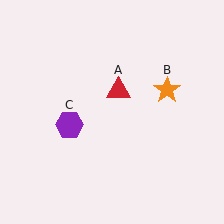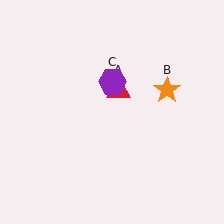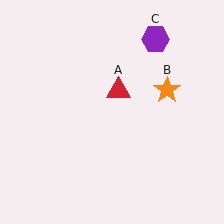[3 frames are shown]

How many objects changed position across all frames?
1 object changed position: purple hexagon (object C).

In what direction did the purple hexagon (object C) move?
The purple hexagon (object C) moved up and to the right.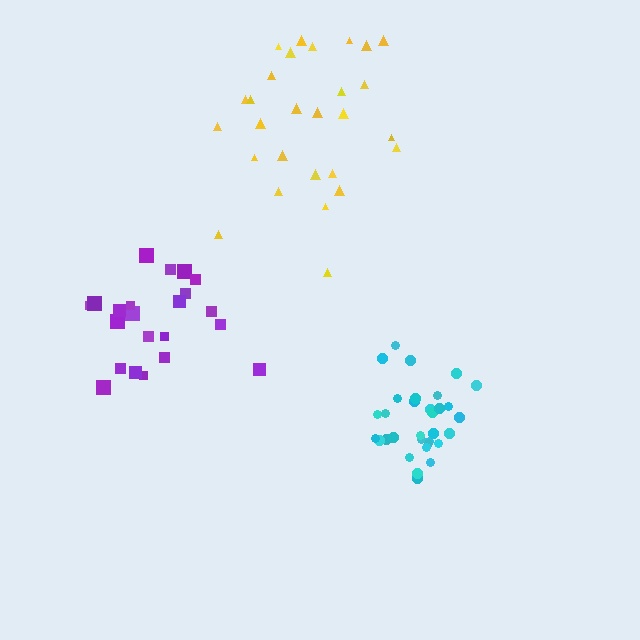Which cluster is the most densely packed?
Cyan.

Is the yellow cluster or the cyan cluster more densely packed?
Cyan.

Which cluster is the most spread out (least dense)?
Yellow.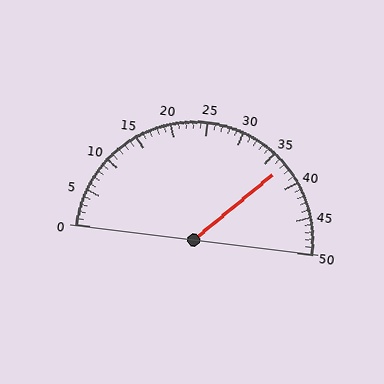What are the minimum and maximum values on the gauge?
The gauge ranges from 0 to 50.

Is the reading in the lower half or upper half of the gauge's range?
The reading is in the upper half of the range (0 to 50).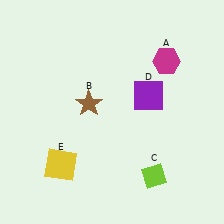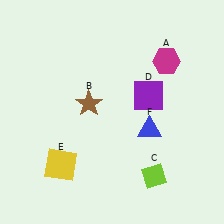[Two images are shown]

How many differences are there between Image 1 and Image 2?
There is 1 difference between the two images.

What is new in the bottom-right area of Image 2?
A blue triangle (F) was added in the bottom-right area of Image 2.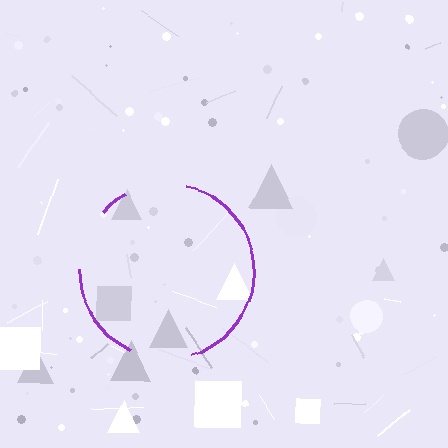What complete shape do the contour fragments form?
The contour fragments form a circle.